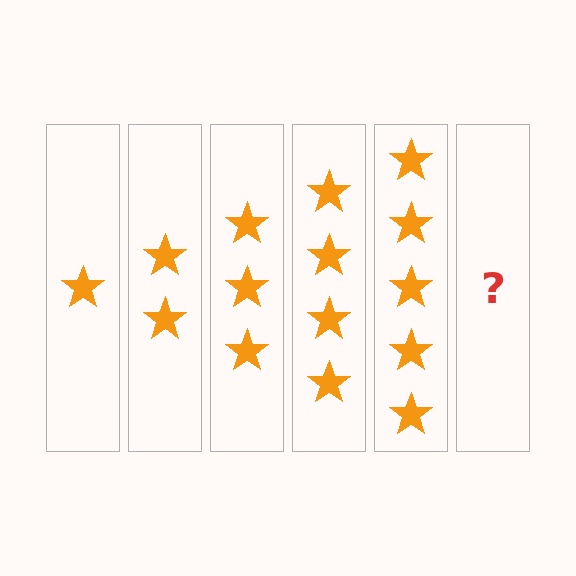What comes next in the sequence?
The next element should be 6 stars.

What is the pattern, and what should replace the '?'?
The pattern is that each step adds one more star. The '?' should be 6 stars.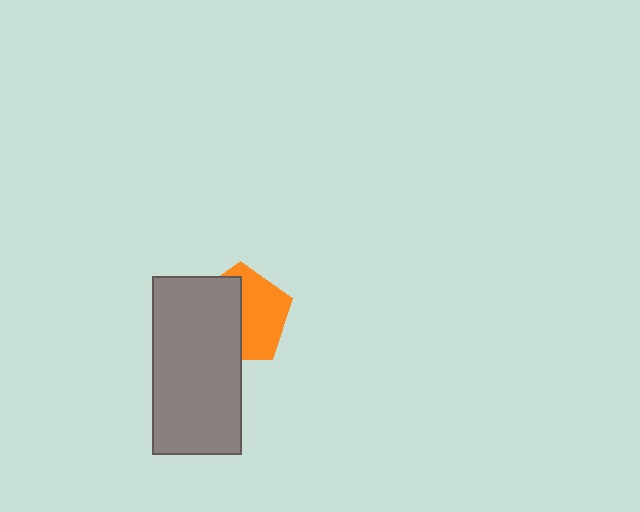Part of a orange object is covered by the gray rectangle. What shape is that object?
It is a pentagon.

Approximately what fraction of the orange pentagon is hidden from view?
Roughly 49% of the orange pentagon is hidden behind the gray rectangle.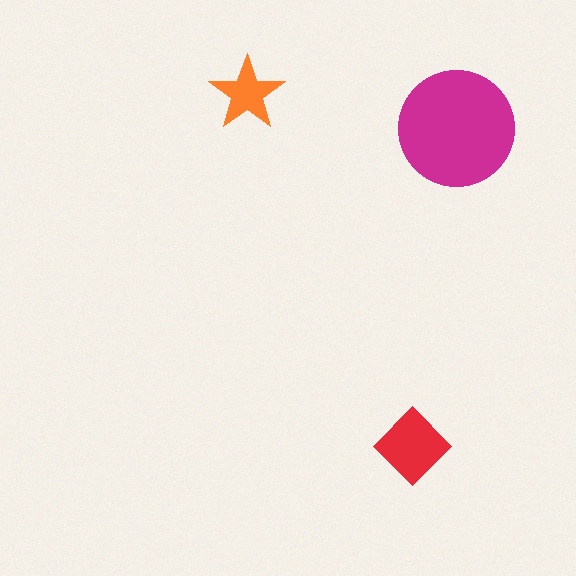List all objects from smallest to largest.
The orange star, the red diamond, the magenta circle.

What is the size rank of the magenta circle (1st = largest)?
1st.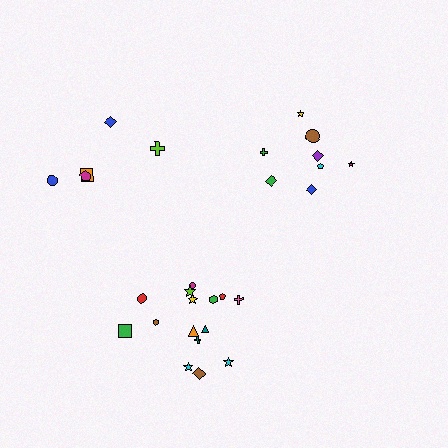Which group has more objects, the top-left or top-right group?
The top-right group.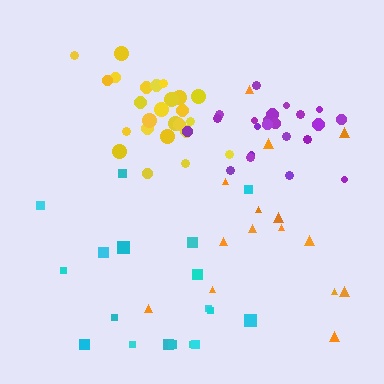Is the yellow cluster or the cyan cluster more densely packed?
Yellow.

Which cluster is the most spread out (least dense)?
Orange.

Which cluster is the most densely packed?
Purple.